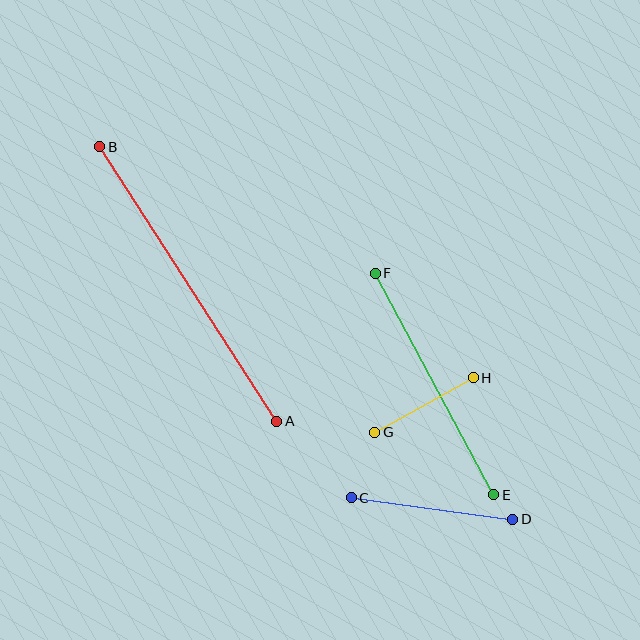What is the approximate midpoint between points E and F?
The midpoint is at approximately (435, 384) pixels.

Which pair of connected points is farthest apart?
Points A and B are farthest apart.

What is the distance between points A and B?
The distance is approximately 327 pixels.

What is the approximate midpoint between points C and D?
The midpoint is at approximately (432, 509) pixels.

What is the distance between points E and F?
The distance is approximately 251 pixels.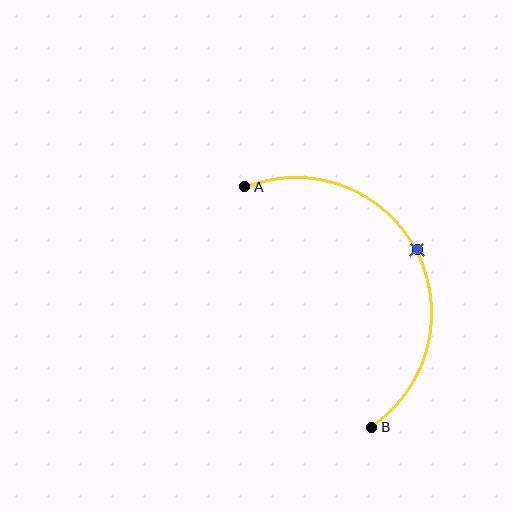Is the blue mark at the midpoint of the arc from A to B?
Yes. The blue mark lies on the arc at equal arc-length from both A and B — it is the arc midpoint.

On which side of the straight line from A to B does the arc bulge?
The arc bulges to the right of the straight line connecting A and B.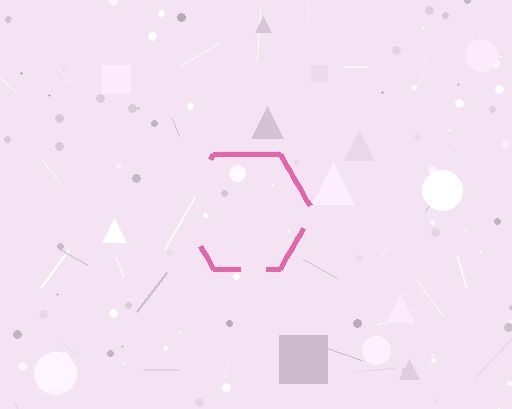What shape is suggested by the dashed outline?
The dashed outline suggests a hexagon.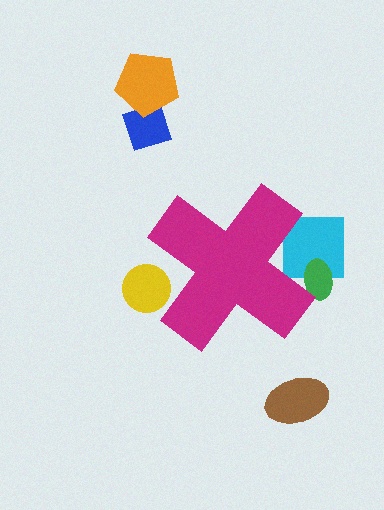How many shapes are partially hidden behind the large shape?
3 shapes are partially hidden.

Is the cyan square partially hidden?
Yes, the cyan square is partially hidden behind the magenta cross.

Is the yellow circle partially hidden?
Yes, the yellow circle is partially hidden behind the magenta cross.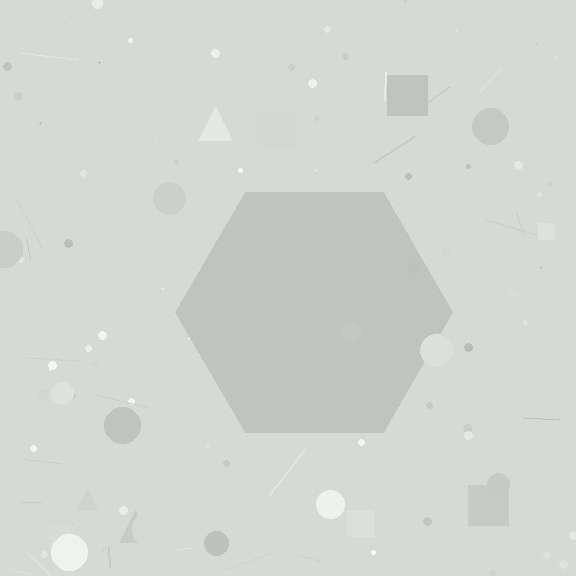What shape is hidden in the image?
A hexagon is hidden in the image.